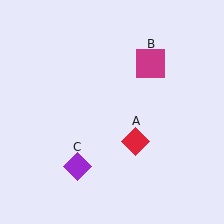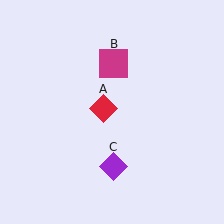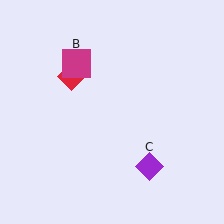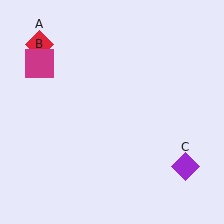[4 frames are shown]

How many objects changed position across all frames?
3 objects changed position: red diamond (object A), magenta square (object B), purple diamond (object C).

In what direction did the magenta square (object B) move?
The magenta square (object B) moved left.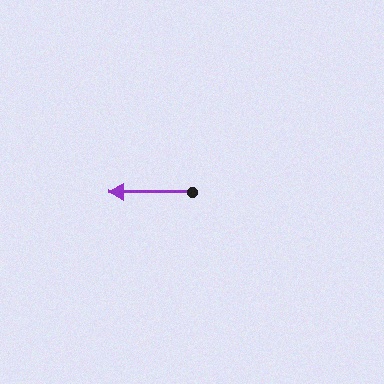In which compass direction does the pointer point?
West.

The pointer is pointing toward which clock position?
Roughly 9 o'clock.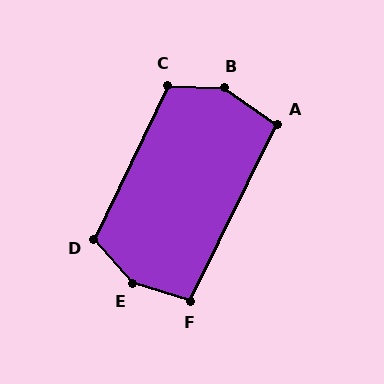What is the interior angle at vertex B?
Approximately 148 degrees (obtuse).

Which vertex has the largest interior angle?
E, at approximately 148 degrees.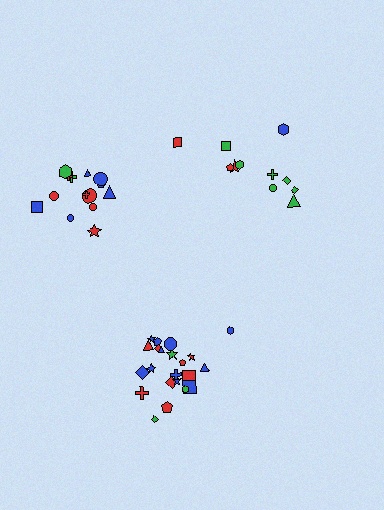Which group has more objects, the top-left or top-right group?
The top-left group.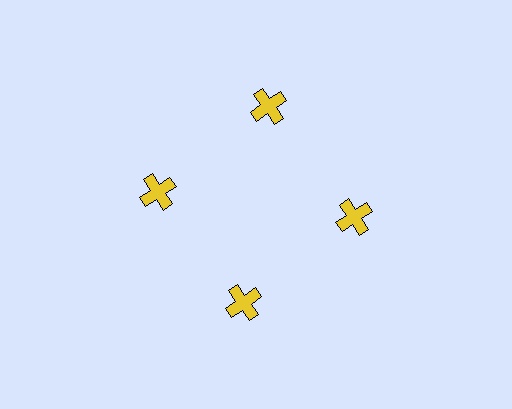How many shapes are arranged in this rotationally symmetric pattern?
There are 4 shapes, arranged in 4 groups of 1.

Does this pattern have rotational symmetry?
Yes, this pattern has 4-fold rotational symmetry. It looks the same after rotating 90 degrees around the center.